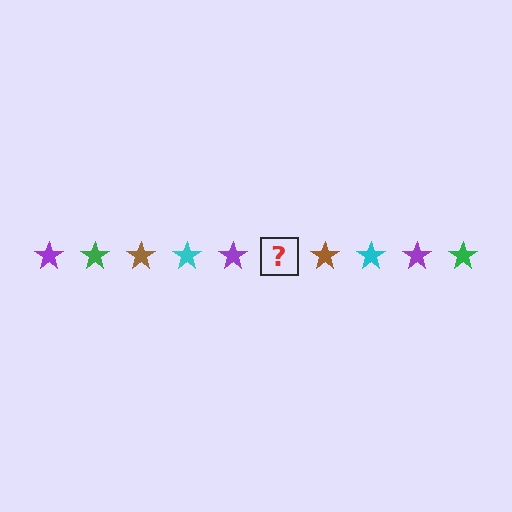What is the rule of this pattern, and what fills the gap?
The rule is that the pattern cycles through purple, green, brown, cyan stars. The gap should be filled with a green star.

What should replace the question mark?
The question mark should be replaced with a green star.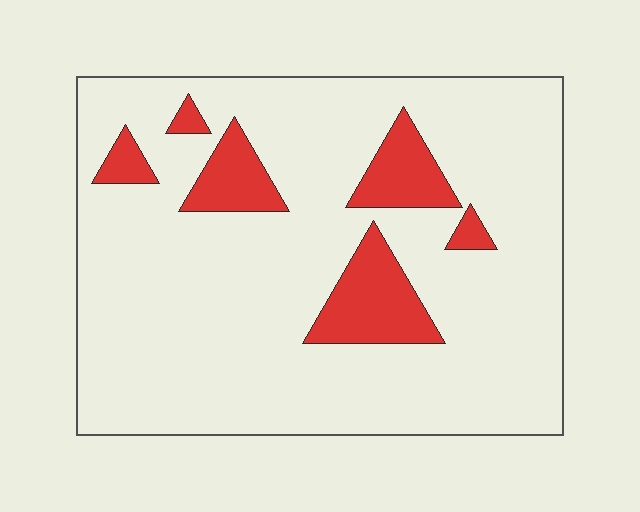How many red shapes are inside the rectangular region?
6.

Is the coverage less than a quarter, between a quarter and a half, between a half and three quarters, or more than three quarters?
Less than a quarter.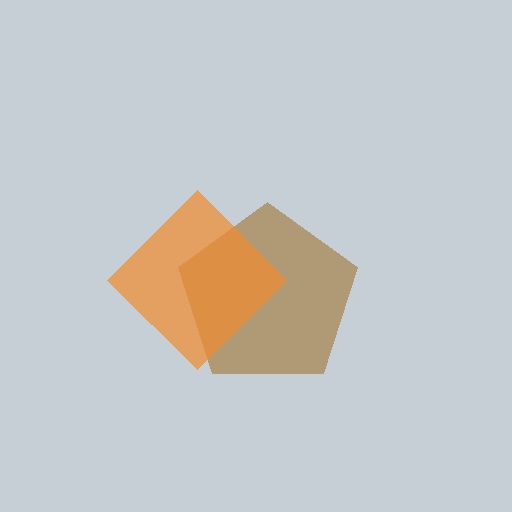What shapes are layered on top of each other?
The layered shapes are: a brown pentagon, an orange diamond.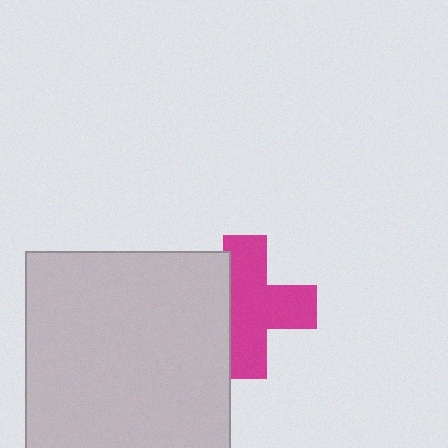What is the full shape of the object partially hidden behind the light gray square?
The partially hidden object is a magenta cross.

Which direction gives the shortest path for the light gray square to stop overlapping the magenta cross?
Moving left gives the shortest separation.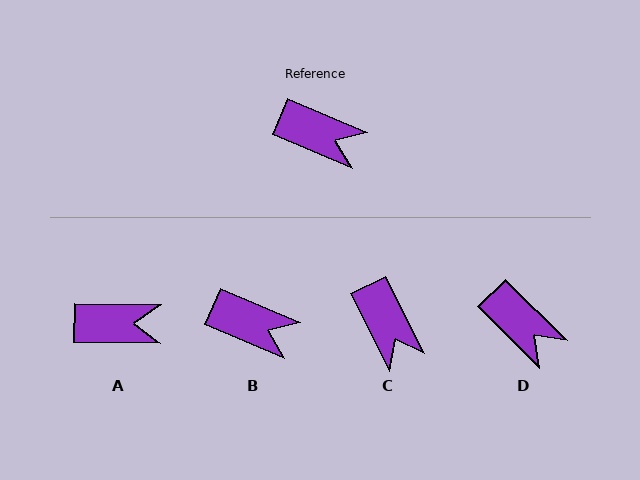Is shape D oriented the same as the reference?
No, it is off by about 22 degrees.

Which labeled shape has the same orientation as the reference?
B.